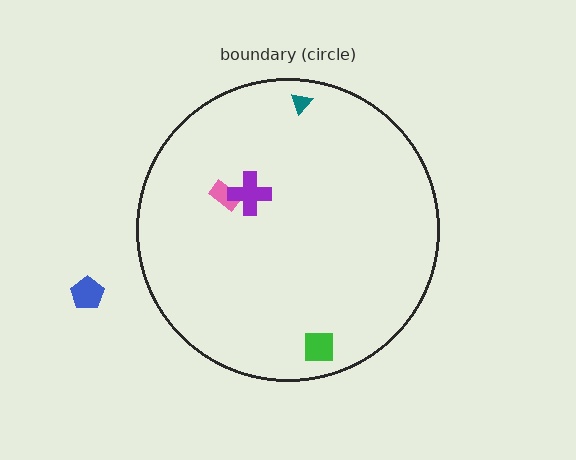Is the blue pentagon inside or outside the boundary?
Outside.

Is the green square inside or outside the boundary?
Inside.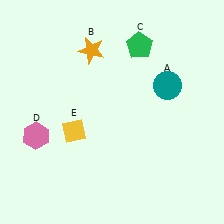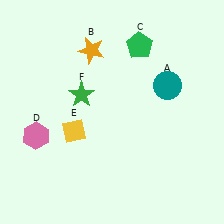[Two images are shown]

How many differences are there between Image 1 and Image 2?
There is 1 difference between the two images.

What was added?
A green star (F) was added in Image 2.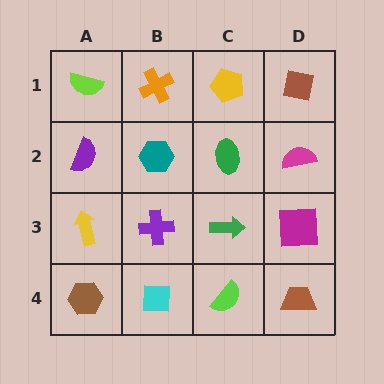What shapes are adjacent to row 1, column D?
A magenta semicircle (row 2, column D), a yellow pentagon (row 1, column C).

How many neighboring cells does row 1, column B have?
3.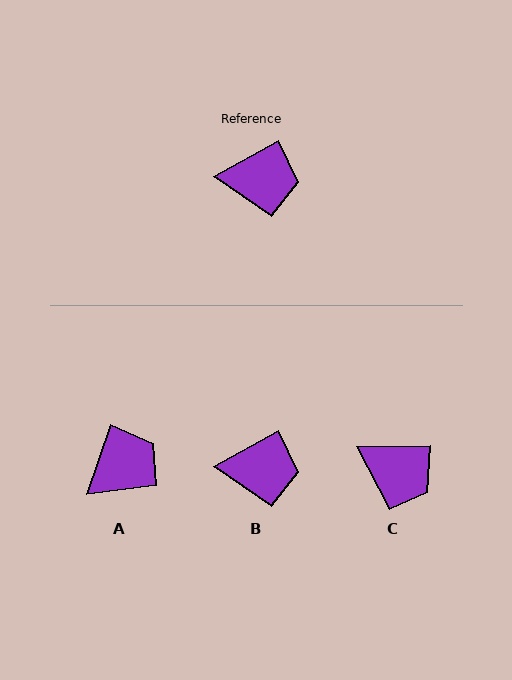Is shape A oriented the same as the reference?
No, it is off by about 42 degrees.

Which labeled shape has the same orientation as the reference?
B.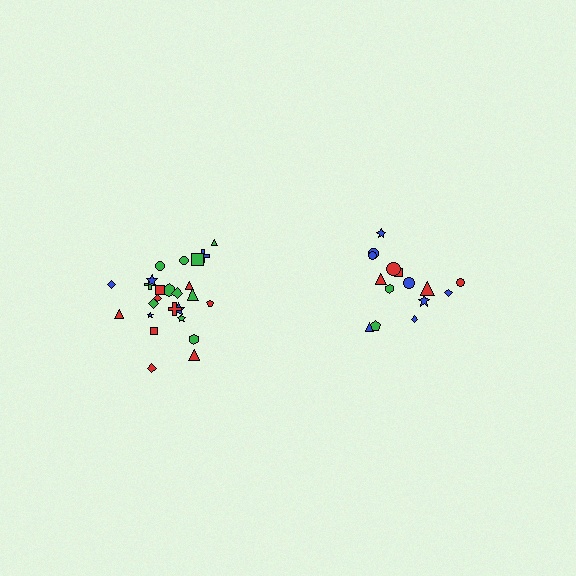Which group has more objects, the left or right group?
The left group.